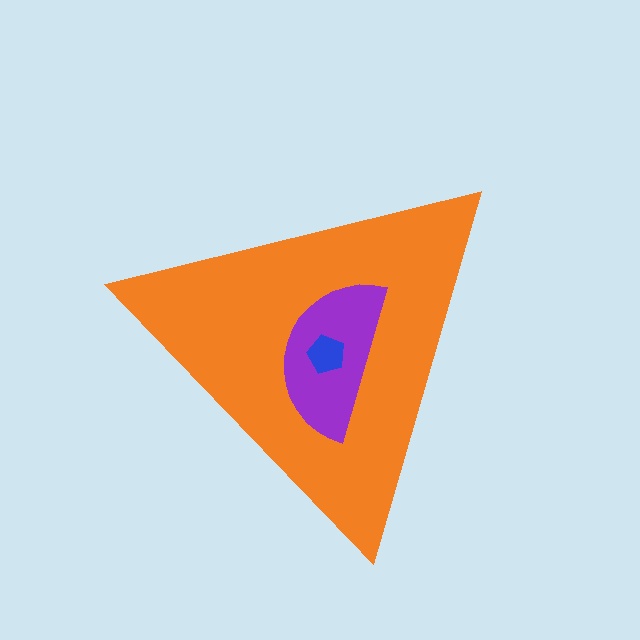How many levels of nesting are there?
3.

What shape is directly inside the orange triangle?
The purple semicircle.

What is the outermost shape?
The orange triangle.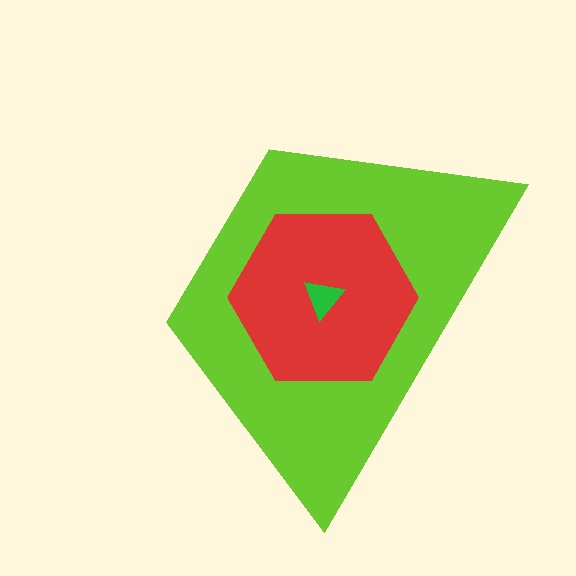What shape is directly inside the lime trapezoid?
The red hexagon.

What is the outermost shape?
The lime trapezoid.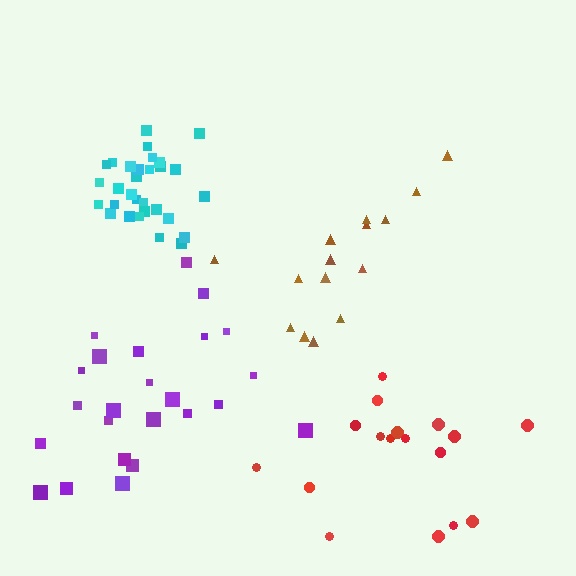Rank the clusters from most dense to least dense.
cyan, red, purple, brown.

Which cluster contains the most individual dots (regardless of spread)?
Cyan (30).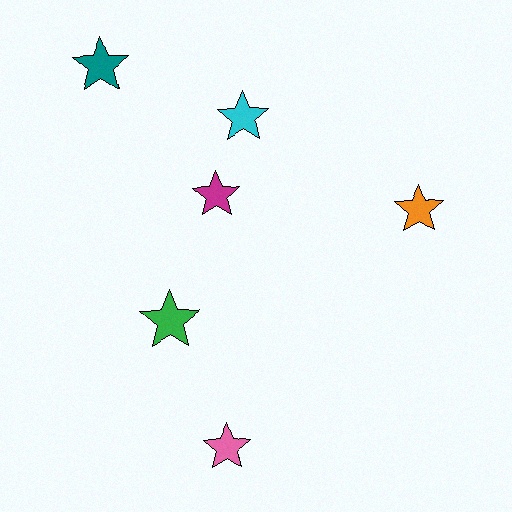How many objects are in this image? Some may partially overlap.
There are 6 objects.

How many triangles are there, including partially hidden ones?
There are no triangles.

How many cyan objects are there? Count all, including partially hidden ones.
There is 1 cyan object.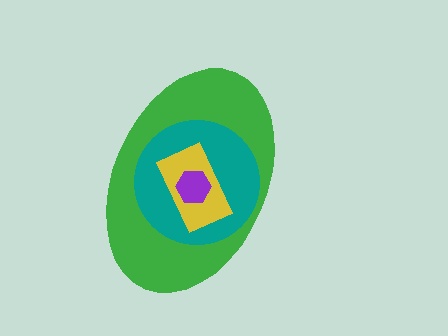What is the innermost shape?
The purple hexagon.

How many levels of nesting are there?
4.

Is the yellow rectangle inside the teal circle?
Yes.